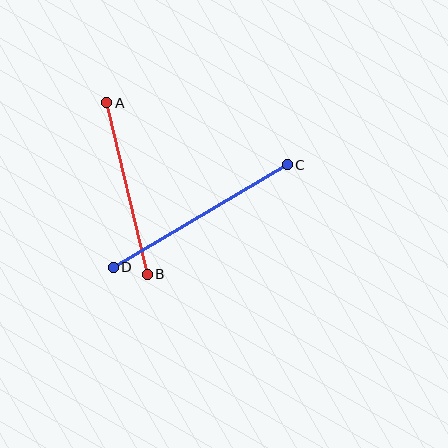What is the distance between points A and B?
The distance is approximately 176 pixels.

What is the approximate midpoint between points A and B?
The midpoint is at approximately (127, 188) pixels.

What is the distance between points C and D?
The distance is approximately 202 pixels.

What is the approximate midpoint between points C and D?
The midpoint is at approximately (200, 216) pixels.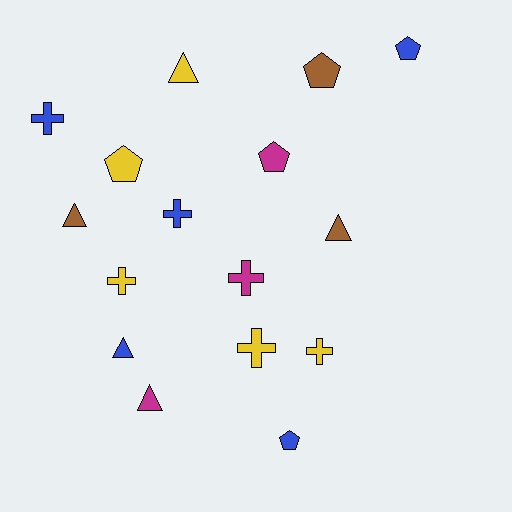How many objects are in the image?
There are 16 objects.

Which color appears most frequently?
Yellow, with 5 objects.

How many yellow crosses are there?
There are 3 yellow crosses.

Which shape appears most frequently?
Cross, with 6 objects.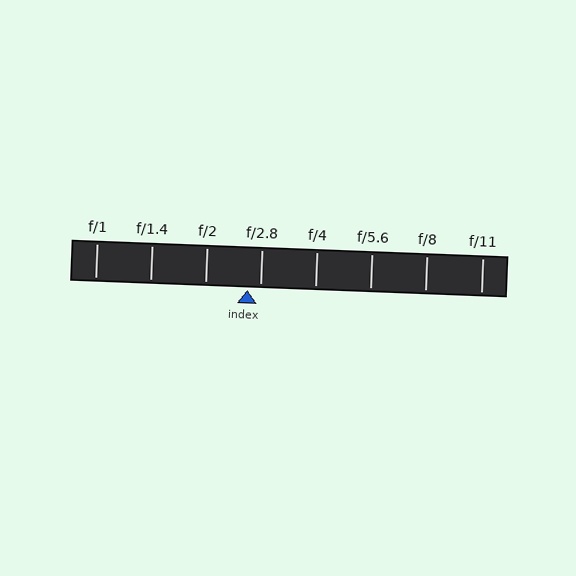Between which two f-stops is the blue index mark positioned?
The index mark is between f/2 and f/2.8.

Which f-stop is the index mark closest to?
The index mark is closest to f/2.8.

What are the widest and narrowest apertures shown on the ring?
The widest aperture shown is f/1 and the narrowest is f/11.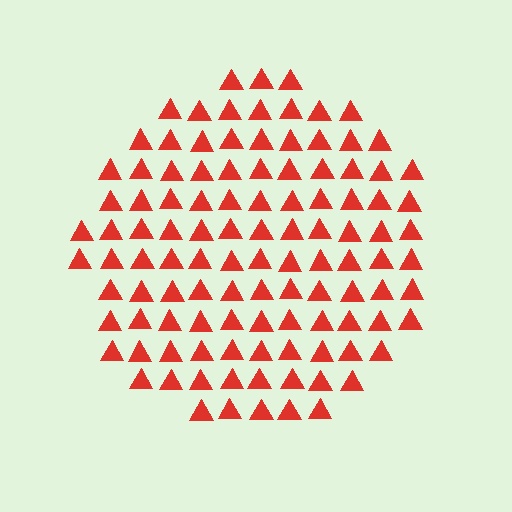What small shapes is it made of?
It is made of small triangles.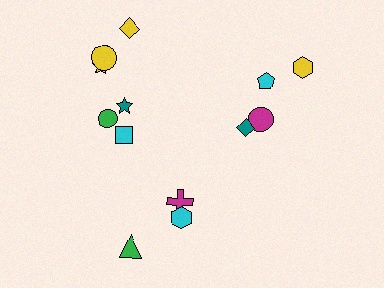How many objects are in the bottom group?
There are 3 objects.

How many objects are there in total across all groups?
There are 13 objects.